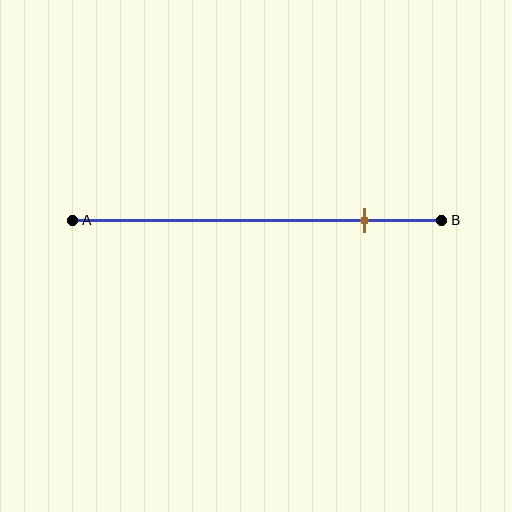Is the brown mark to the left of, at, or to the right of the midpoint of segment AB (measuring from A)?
The brown mark is to the right of the midpoint of segment AB.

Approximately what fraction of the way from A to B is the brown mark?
The brown mark is approximately 80% of the way from A to B.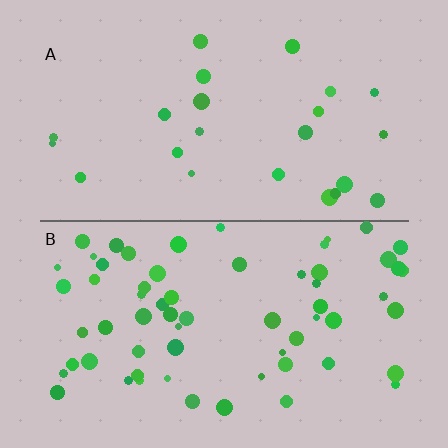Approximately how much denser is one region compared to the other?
Approximately 2.7× — region B over region A.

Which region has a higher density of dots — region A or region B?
B (the bottom).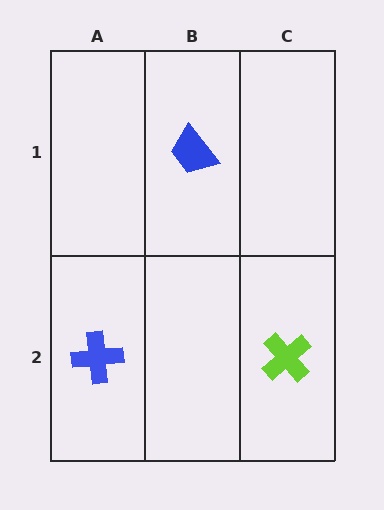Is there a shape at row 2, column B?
No, that cell is empty.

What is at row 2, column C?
A lime cross.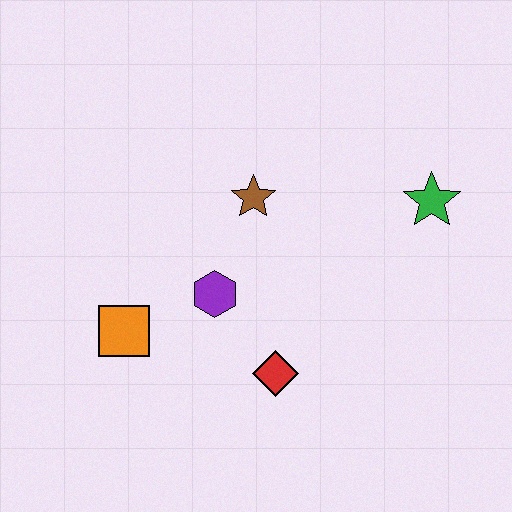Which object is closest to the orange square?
The purple hexagon is closest to the orange square.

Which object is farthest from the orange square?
The green star is farthest from the orange square.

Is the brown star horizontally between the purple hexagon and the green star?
Yes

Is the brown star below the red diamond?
No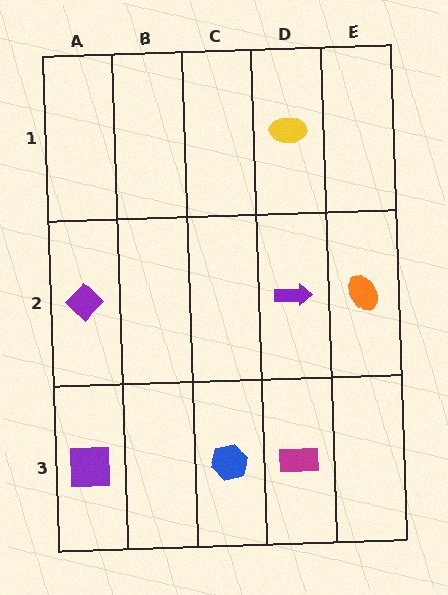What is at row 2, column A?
A purple diamond.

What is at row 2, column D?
A purple arrow.